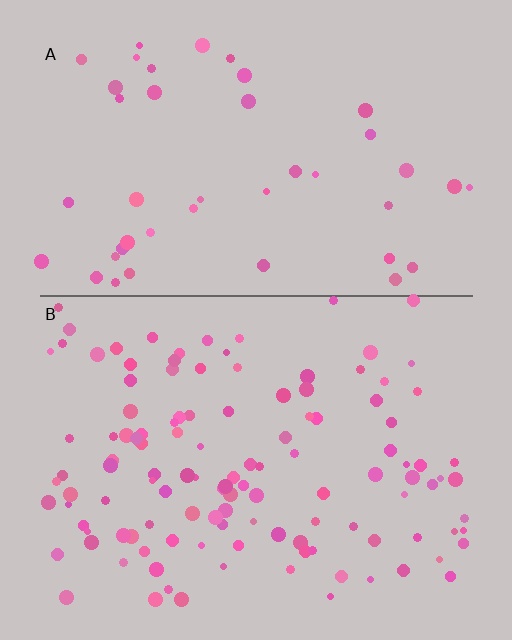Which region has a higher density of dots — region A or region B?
B (the bottom).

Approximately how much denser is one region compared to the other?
Approximately 2.8× — region B over region A.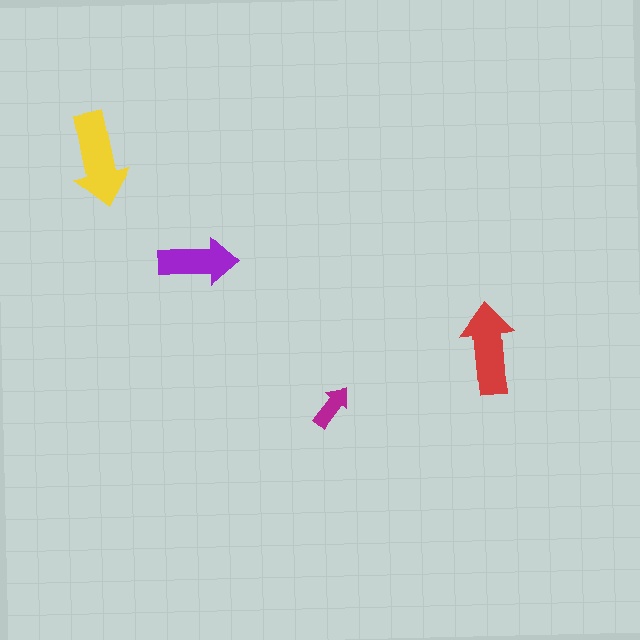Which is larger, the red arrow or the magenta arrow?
The red one.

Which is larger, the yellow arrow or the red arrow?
The yellow one.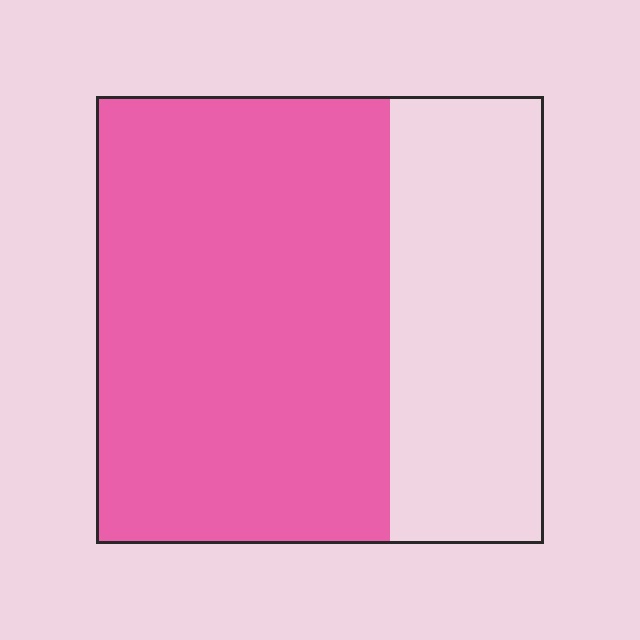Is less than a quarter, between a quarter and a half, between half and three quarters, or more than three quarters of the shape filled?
Between half and three quarters.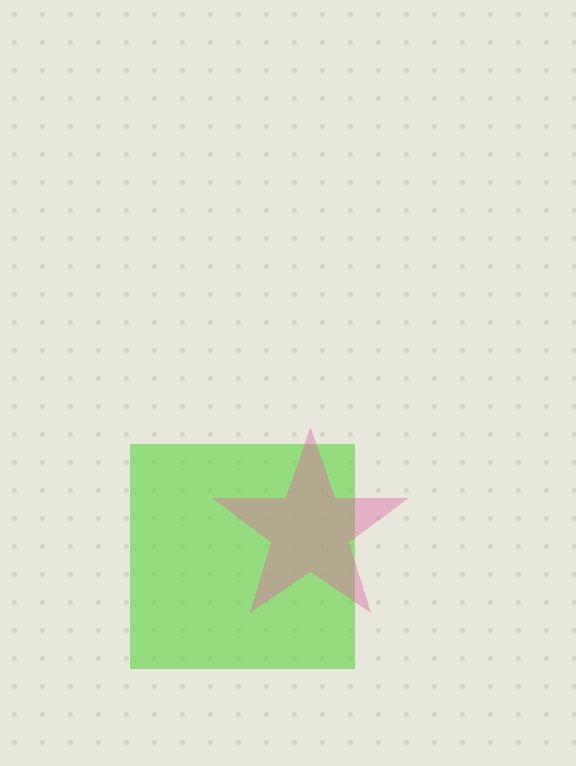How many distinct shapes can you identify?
There are 2 distinct shapes: a lime square, a pink star.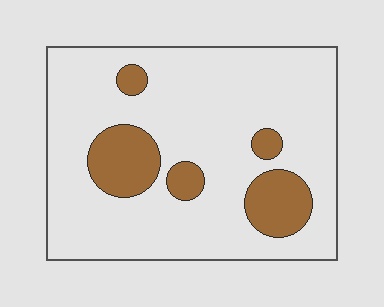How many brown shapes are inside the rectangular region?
5.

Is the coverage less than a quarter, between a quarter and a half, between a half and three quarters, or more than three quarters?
Less than a quarter.